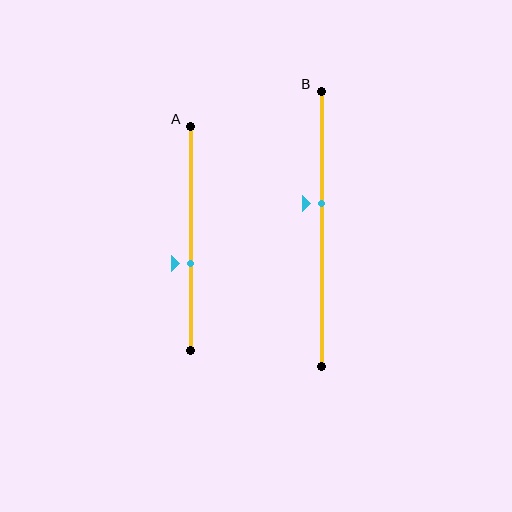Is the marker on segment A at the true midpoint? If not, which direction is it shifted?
No, the marker on segment A is shifted downward by about 11% of the segment length.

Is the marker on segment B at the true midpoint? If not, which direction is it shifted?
No, the marker on segment B is shifted upward by about 9% of the segment length.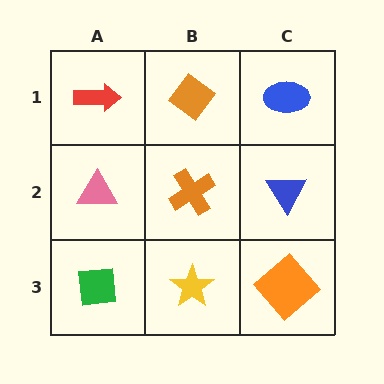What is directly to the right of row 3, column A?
A yellow star.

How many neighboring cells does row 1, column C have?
2.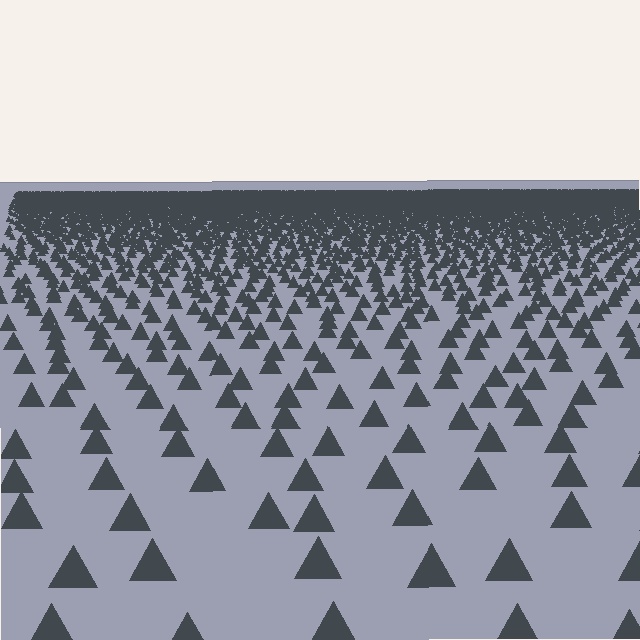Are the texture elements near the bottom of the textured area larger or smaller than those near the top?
Larger. Near the bottom, elements are closer to the viewer and appear at a bigger on-screen size.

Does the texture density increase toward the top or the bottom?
Density increases toward the top.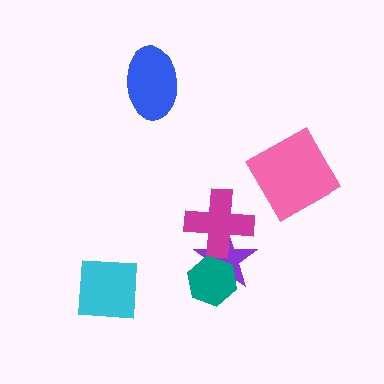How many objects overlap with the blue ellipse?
0 objects overlap with the blue ellipse.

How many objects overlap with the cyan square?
0 objects overlap with the cyan square.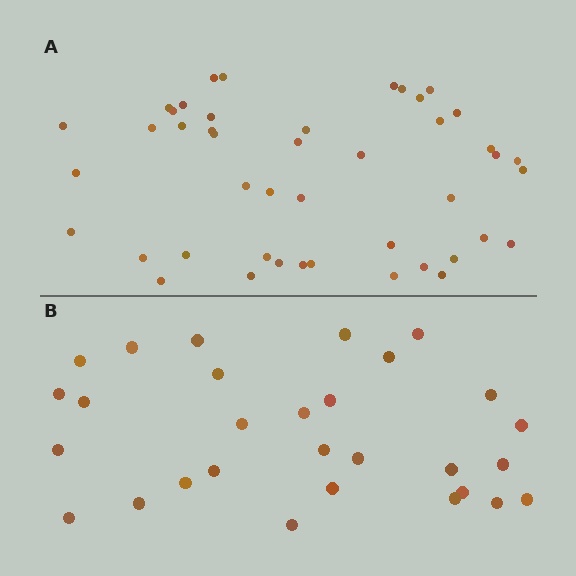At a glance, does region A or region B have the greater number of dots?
Region A (the top region) has more dots.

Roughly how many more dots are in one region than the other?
Region A has approximately 15 more dots than region B.